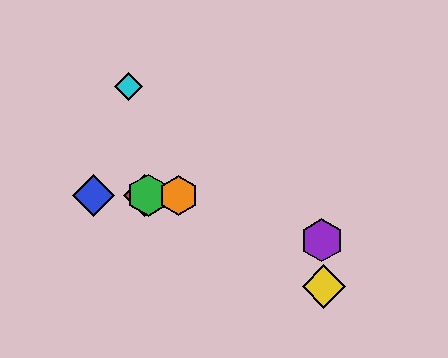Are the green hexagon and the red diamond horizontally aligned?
Yes, both are at y≈195.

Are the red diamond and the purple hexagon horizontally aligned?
No, the red diamond is at y≈195 and the purple hexagon is at y≈240.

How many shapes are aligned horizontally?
4 shapes (the red diamond, the blue diamond, the green hexagon, the orange hexagon) are aligned horizontally.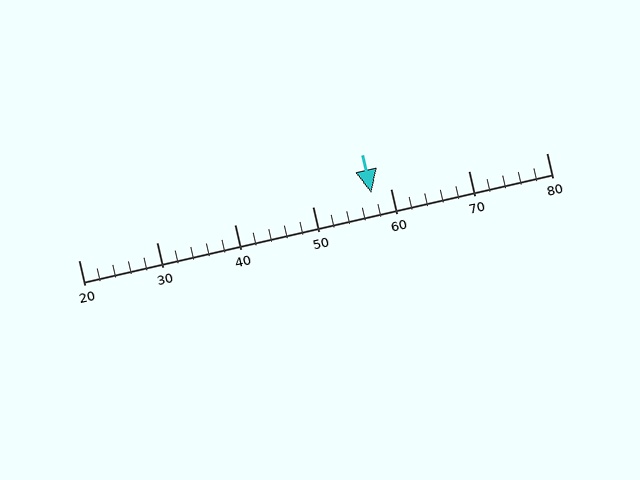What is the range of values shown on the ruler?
The ruler shows values from 20 to 80.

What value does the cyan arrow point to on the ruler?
The cyan arrow points to approximately 58.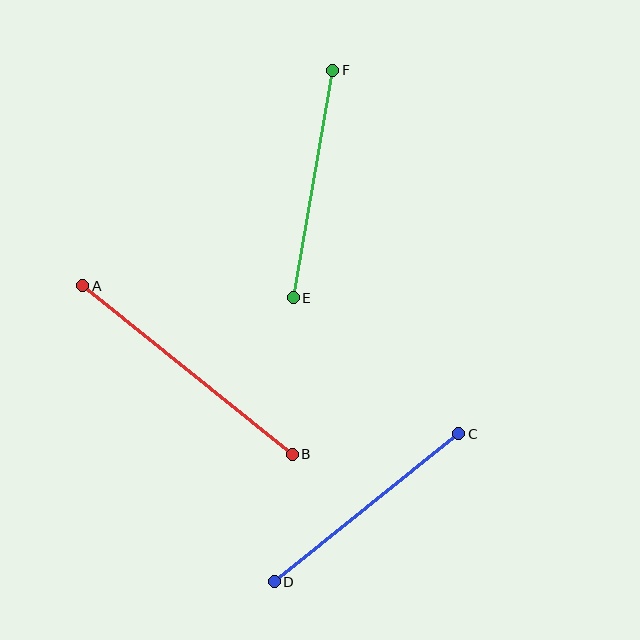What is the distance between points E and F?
The distance is approximately 231 pixels.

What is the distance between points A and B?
The distance is approximately 269 pixels.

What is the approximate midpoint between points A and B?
The midpoint is at approximately (188, 370) pixels.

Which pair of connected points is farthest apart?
Points A and B are farthest apart.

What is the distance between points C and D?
The distance is approximately 237 pixels.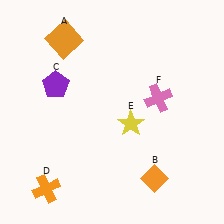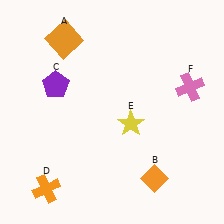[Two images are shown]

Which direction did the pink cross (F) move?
The pink cross (F) moved right.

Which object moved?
The pink cross (F) moved right.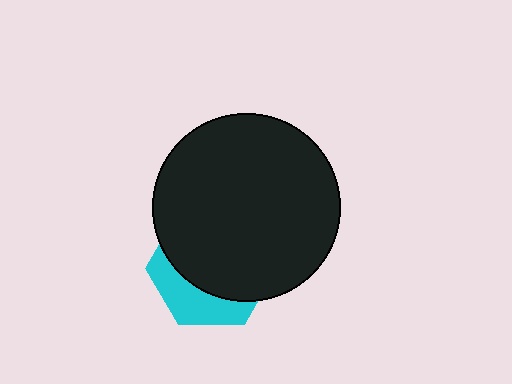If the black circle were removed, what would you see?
You would see the complete cyan hexagon.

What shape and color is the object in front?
The object in front is a black circle.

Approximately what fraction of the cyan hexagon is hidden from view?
Roughly 68% of the cyan hexagon is hidden behind the black circle.